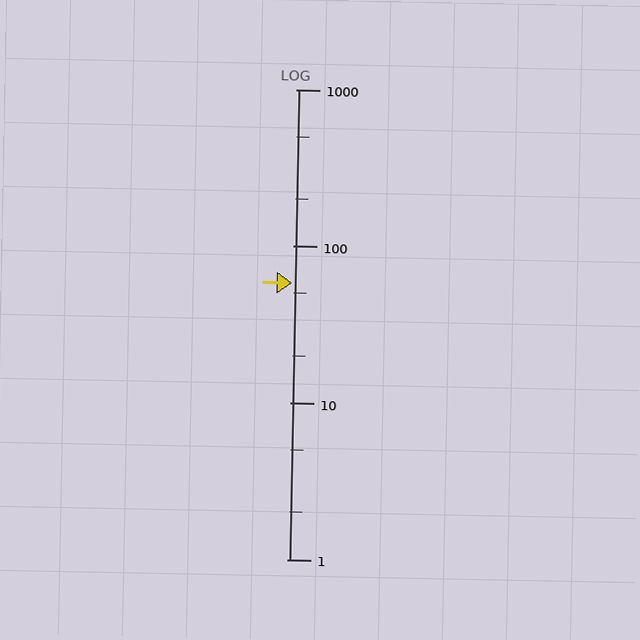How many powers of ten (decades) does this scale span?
The scale spans 3 decades, from 1 to 1000.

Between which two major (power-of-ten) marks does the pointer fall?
The pointer is between 10 and 100.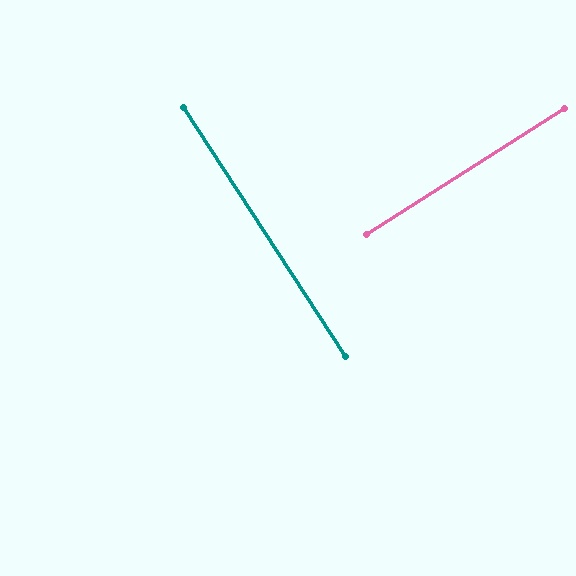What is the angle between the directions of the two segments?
Approximately 89 degrees.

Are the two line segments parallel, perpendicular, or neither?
Perpendicular — they meet at approximately 89°.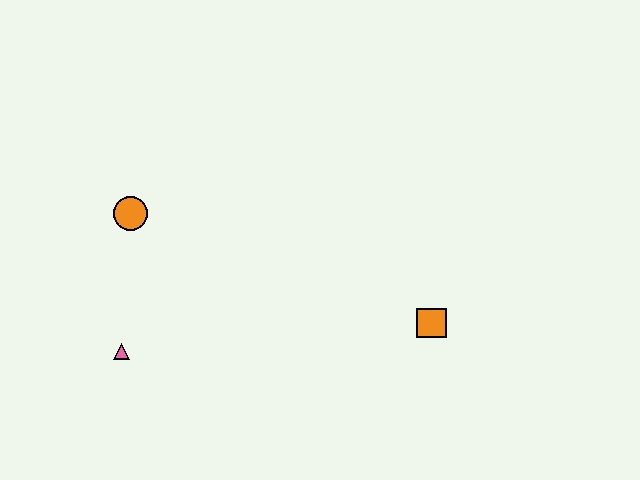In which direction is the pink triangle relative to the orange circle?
The pink triangle is below the orange circle.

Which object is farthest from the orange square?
The orange circle is farthest from the orange square.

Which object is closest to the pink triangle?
The orange circle is closest to the pink triangle.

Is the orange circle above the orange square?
Yes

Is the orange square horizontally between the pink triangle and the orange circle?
No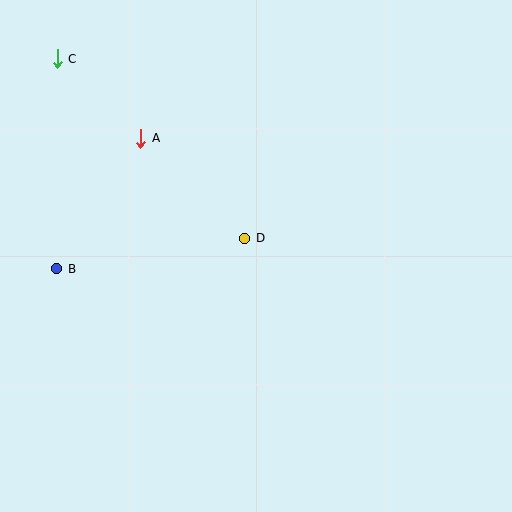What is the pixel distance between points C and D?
The distance between C and D is 259 pixels.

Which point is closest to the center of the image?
Point D at (245, 238) is closest to the center.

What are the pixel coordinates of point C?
Point C is at (57, 59).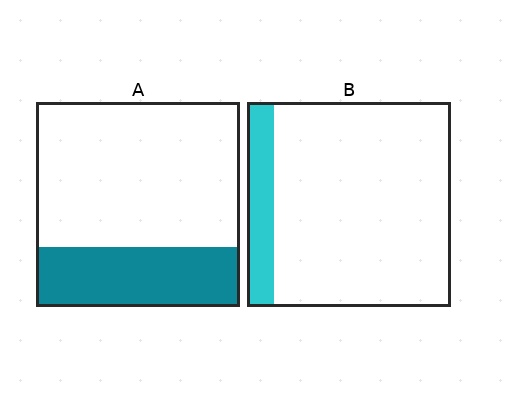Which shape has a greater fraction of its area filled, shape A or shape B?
Shape A.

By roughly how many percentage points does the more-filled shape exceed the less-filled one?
By roughly 15 percentage points (A over B).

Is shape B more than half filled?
No.